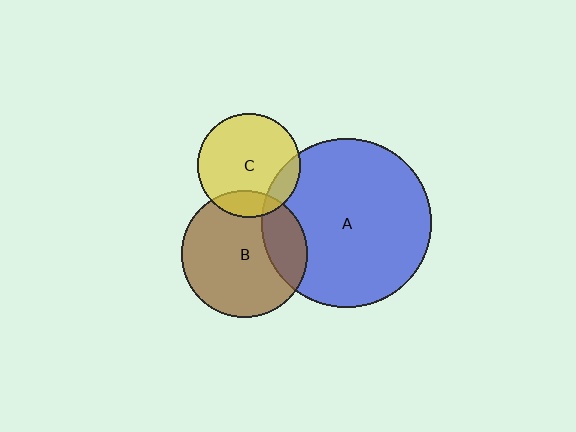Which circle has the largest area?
Circle A (blue).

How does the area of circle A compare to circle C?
Approximately 2.7 times.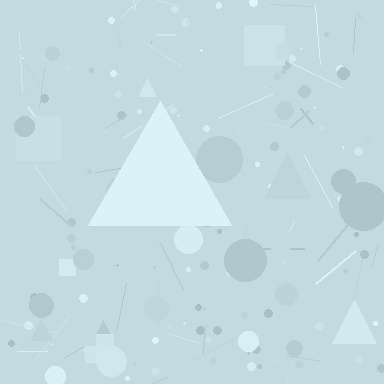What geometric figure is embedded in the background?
A triangle is embedded in the background.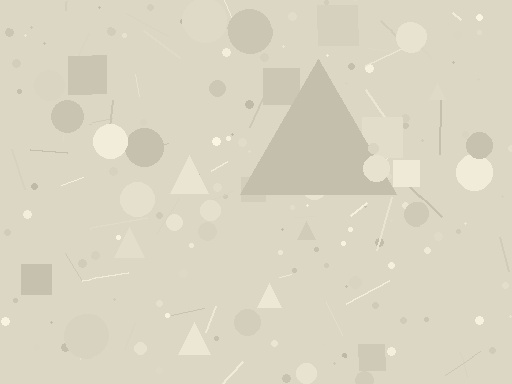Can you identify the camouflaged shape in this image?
The camouflaged shape is a triangle.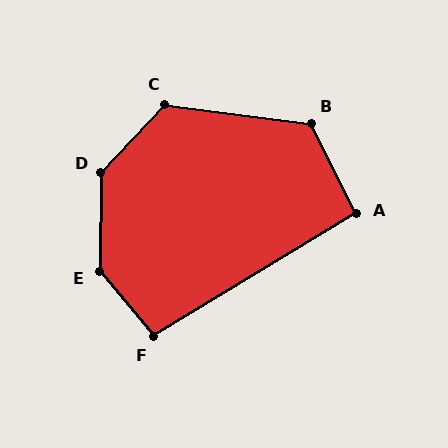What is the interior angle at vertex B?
Approximately 124 degrees (obtuse).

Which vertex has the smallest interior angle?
A, at approximately 95 degrees.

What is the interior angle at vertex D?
Approximately 138 degrees (obtuse).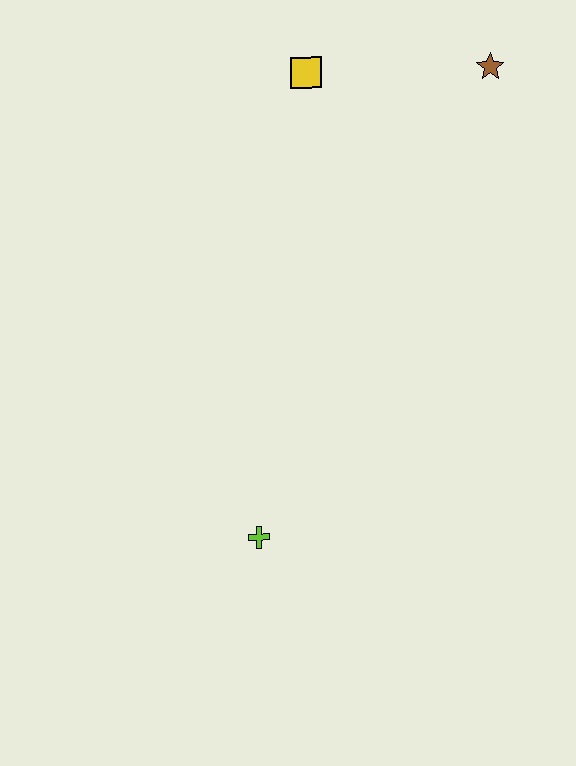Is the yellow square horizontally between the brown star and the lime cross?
Yes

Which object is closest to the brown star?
The yellow square is closest to the brown star.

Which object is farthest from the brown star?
The lime cross is farthest from the brown star.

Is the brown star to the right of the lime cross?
Yes